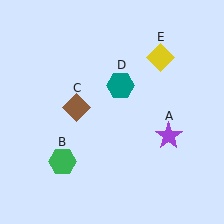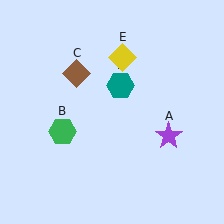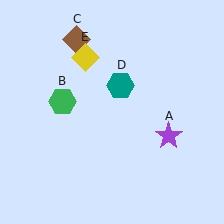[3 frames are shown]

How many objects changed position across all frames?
3 objects changed position: green hexagon (object B), brown diamond (object C), yellow diamond (object E).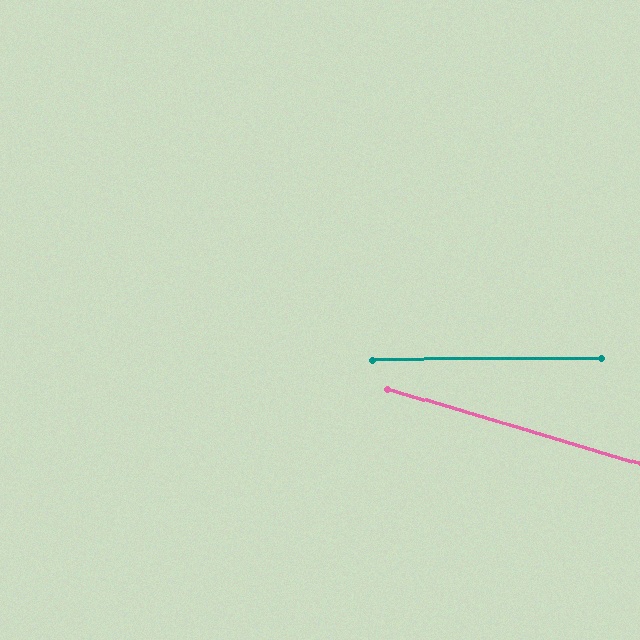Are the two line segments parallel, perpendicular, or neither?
Neither parallel nor perpendicular — they differ by about 17°.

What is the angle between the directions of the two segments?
Approximately 17 degrees.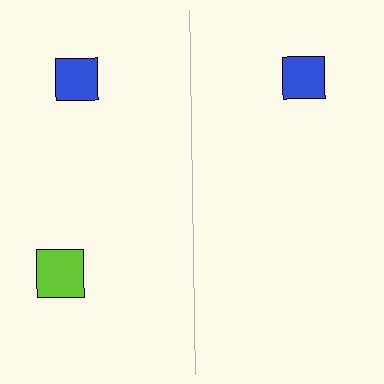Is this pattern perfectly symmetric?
No, the pattern is not perfectly symmetric. A lime square is missing from the right side.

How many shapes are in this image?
There are 3 shapes in this image.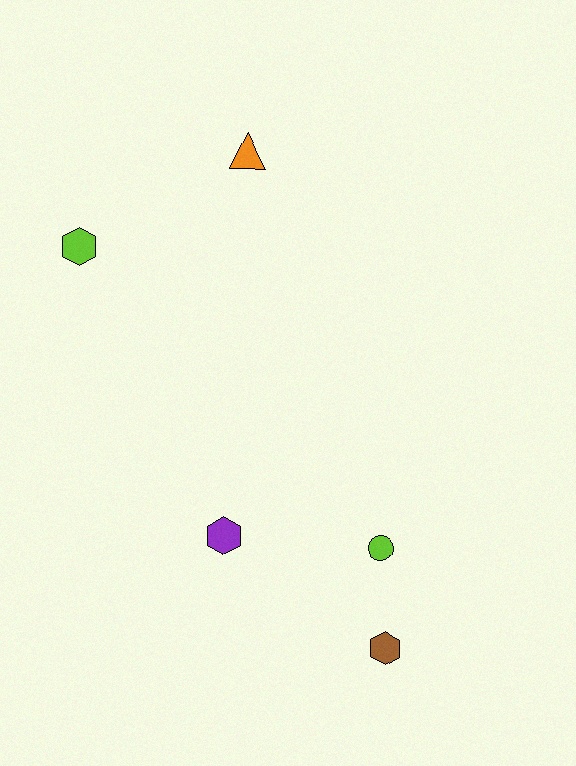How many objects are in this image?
There are 5 objects.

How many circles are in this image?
There is 1 circle.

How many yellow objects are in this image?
There are no yellow objects.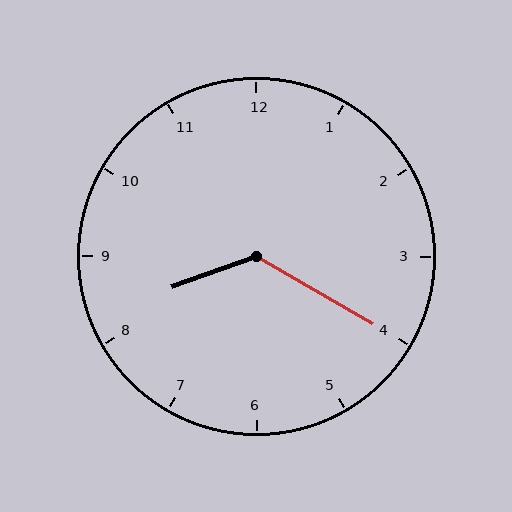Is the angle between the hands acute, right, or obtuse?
It is obtuse.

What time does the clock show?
8:20.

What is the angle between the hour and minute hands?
Approximately 130 degrees.